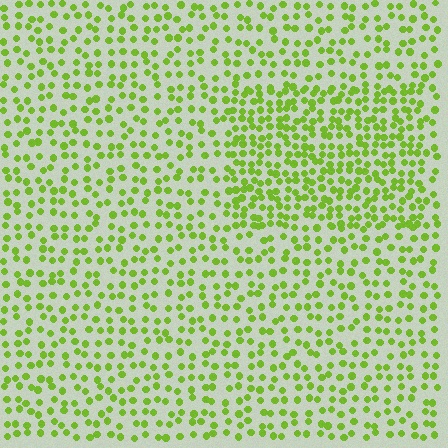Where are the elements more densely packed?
The elements are more densely packed inside the rectangle boundary.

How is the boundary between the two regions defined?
The boundary is defined by a change in element density (approximately 1.7x ratio). All elements are the same color, size, and shape.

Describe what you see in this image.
The image contains small lime elements arranged at two different densities. A rectangle-shaped region is visible where the elements are more densely packed than the surrounding area.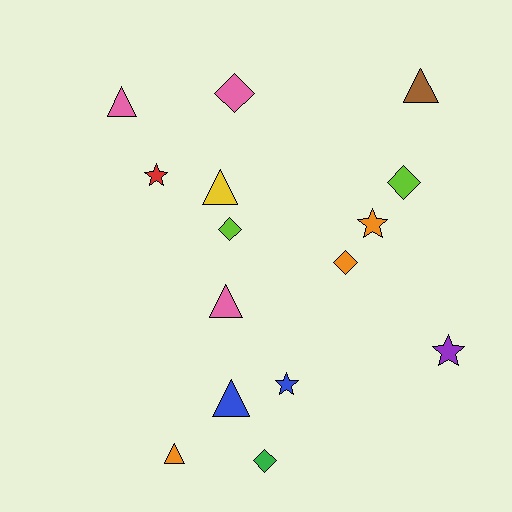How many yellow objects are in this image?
There is 1 yellow object.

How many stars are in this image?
There are 4 stars.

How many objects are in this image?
There are 15 objects.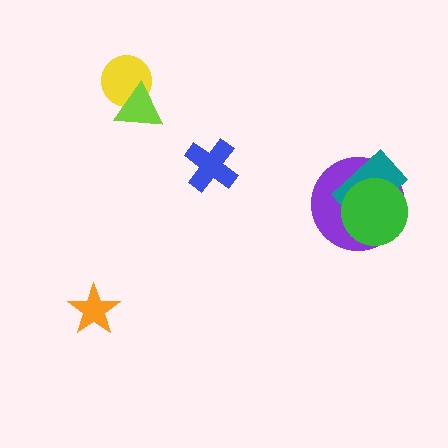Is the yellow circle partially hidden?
Yes, it is partially covered by another shape.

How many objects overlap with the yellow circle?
1 object overlaps with the yellow circle.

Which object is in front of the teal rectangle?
The green circle is in front of the teal rectangle.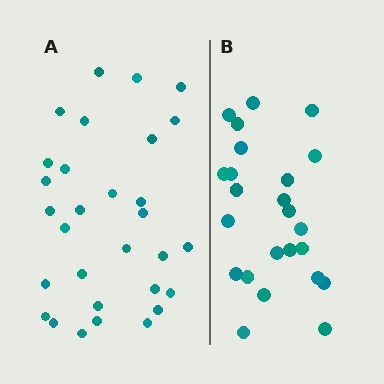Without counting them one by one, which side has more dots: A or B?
Region A (the left region) has more dots.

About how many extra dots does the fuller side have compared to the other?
Region A has about 6 more dots than region B.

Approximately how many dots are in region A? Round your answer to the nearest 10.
About 30 dots.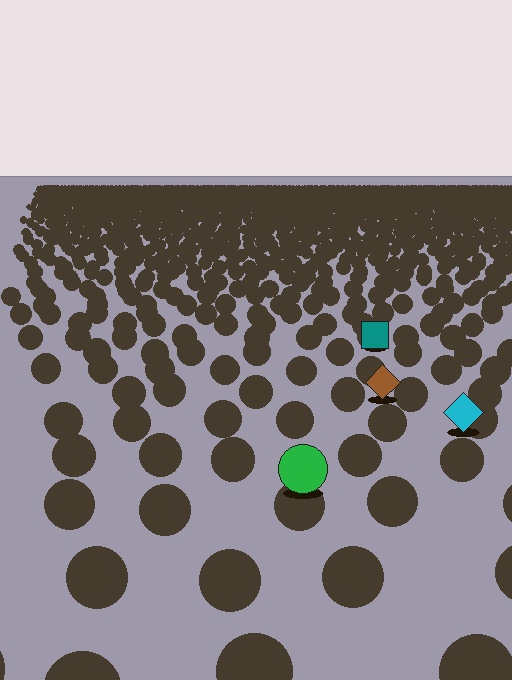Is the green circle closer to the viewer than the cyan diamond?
Yes. The green circle is closer — you can tell from the texture gradient: the ground texture is coarser near it.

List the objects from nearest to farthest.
From nearest to farthest: the green circle, the cyan diamond, the brown diamond, the teal square.